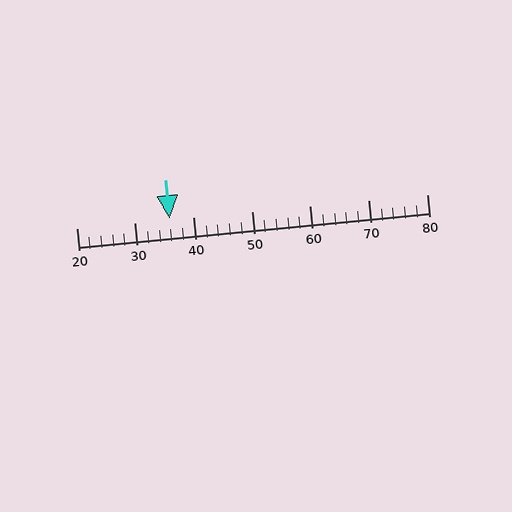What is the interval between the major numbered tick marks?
The major tick marks are spaced 10 units apart.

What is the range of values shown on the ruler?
The ruler shows values from 20 to 80.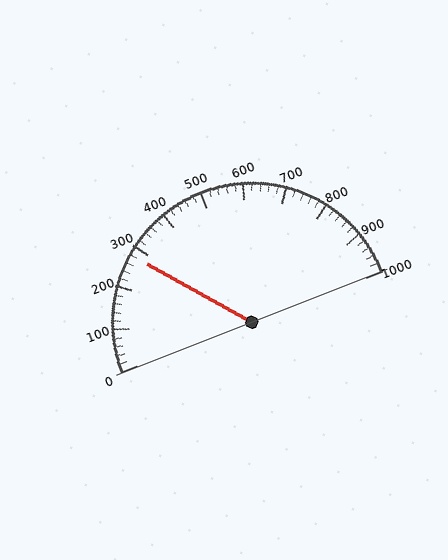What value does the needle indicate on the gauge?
The needle indicates approximately 280.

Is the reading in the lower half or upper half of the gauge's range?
The reading is in the lower half of the range (0 to 1000).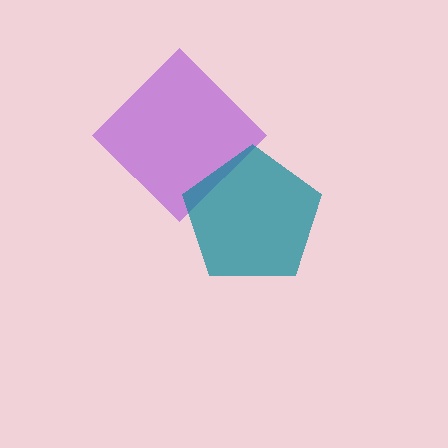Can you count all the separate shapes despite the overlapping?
Yes, there are 2 separate shapes.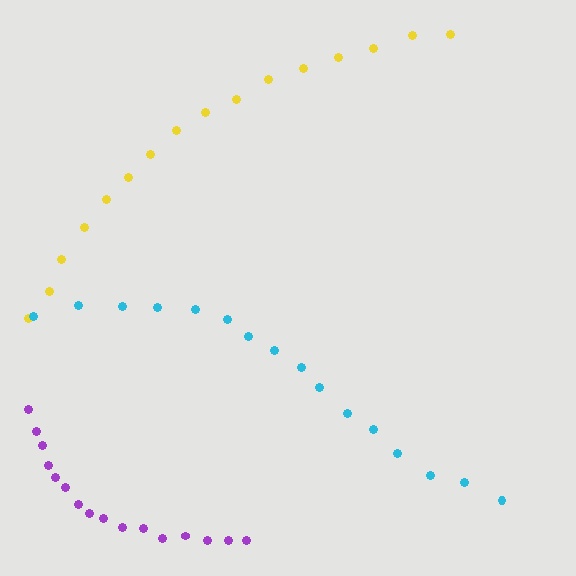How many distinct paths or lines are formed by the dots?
There are 3 distinct paths.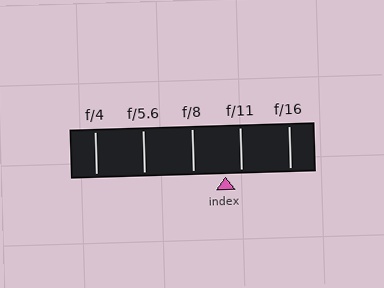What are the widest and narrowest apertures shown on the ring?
The widest aperture shown is f/4 and the narrowest is f/16.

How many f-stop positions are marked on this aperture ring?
There are 5 f-stop positions marked.